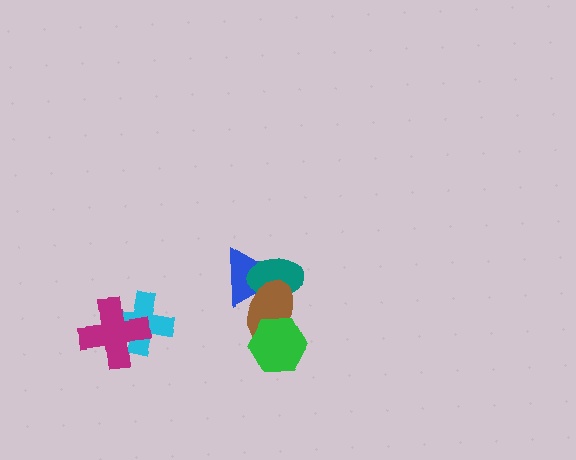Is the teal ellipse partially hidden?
Yes, it is partially covered by another shape.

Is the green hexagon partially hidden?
No, no other shape covers it.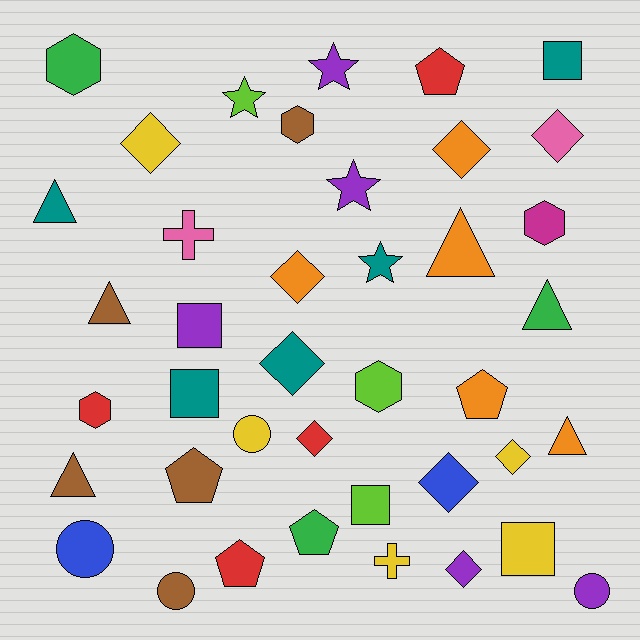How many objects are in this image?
There are 40 objects.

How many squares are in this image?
There are 5 squares.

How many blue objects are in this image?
There are 2 blue objects.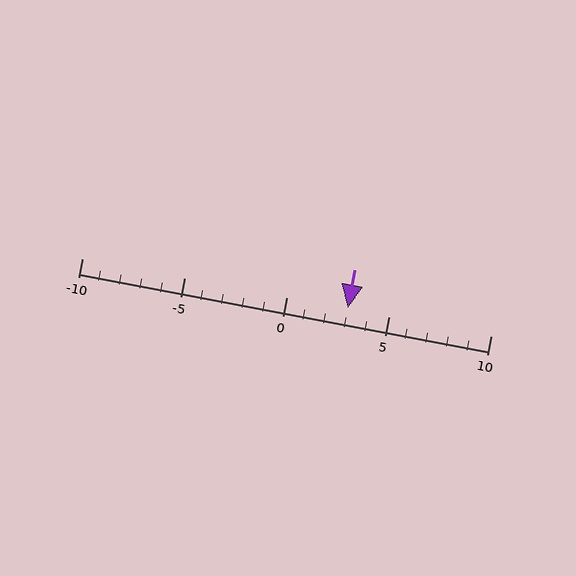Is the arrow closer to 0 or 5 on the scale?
The arrow is closer to 5.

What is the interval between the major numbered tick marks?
The major tick marks are spaced 5 units apart.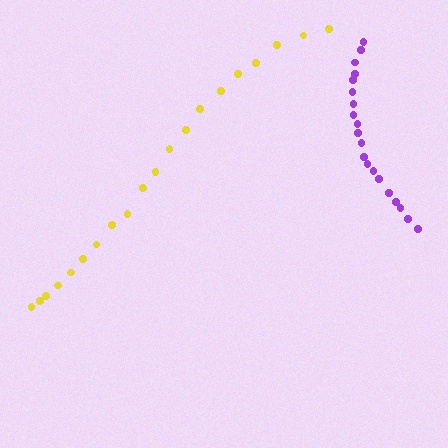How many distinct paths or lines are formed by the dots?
There are 2 distinct paths.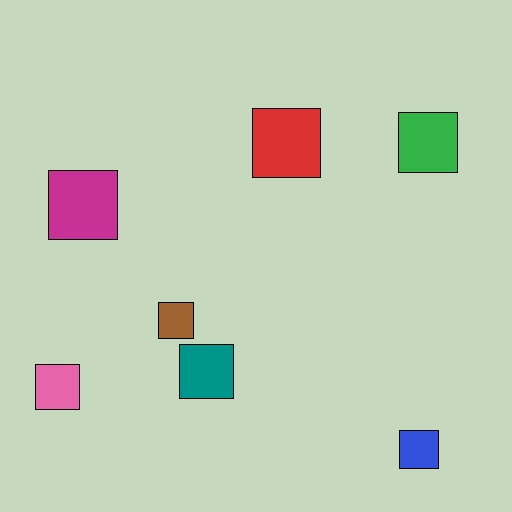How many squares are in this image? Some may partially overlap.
There are 7 squares.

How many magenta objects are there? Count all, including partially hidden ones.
There is 1 magenta object.